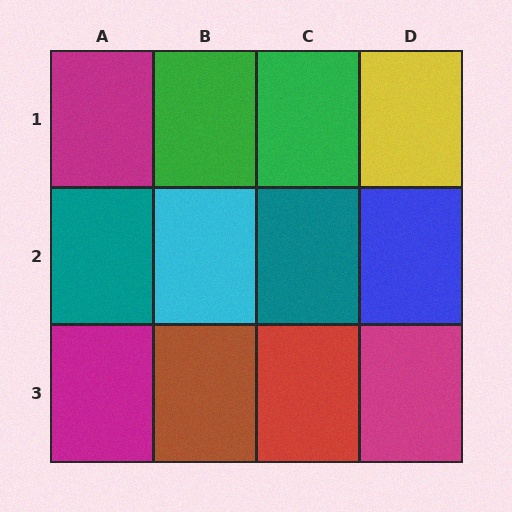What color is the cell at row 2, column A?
Teal.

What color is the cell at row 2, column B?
Cyan.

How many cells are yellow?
1 cell is yellow.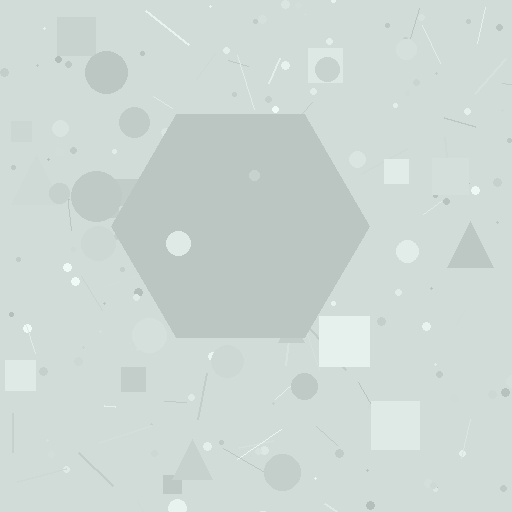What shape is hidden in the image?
A hexagon is hidden in the image.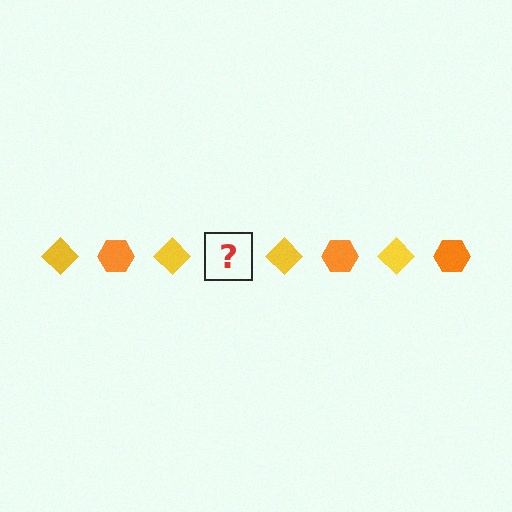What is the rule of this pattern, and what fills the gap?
The rule is that the pattern alternates between yellow diamond and orange hexagon. The gap should be filled with an orange hexagon.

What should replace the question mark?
The question mark should be replaced with an orange hexagon.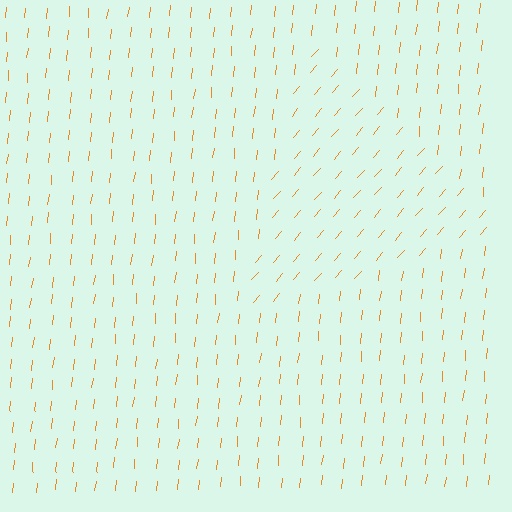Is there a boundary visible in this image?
Yes, there is a texture boundary formed by a change in line orientation.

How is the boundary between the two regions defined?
The boundary is defined purely by a change in line orientation (approximately 35 degrees difference). All lines are the same color and thickness.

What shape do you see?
I see a triangle.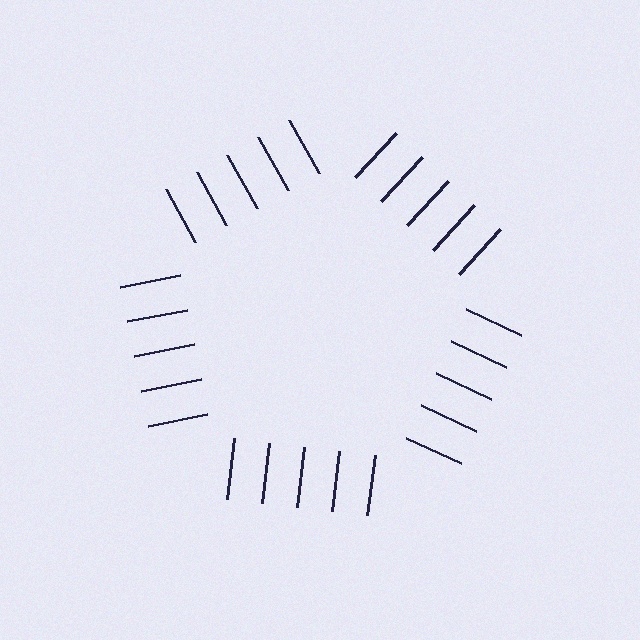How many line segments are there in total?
25 — 5 along each of the 5 edges.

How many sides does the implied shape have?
5 sides — the line-ends trace a pentagon.